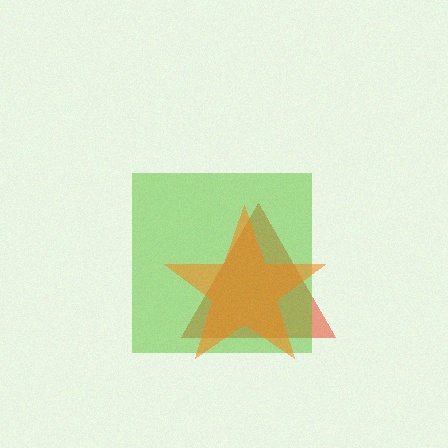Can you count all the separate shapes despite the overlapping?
Yes, there are 3 separate shapes.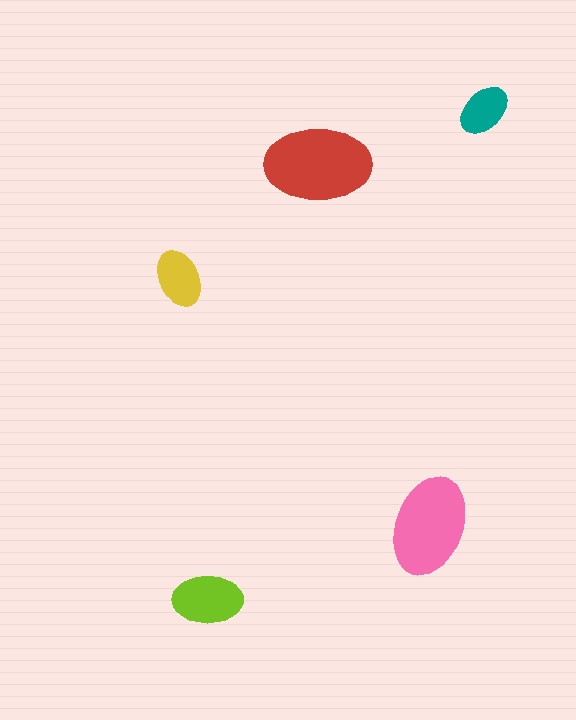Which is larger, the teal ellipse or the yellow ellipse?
The yellow one.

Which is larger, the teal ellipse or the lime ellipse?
The lime one.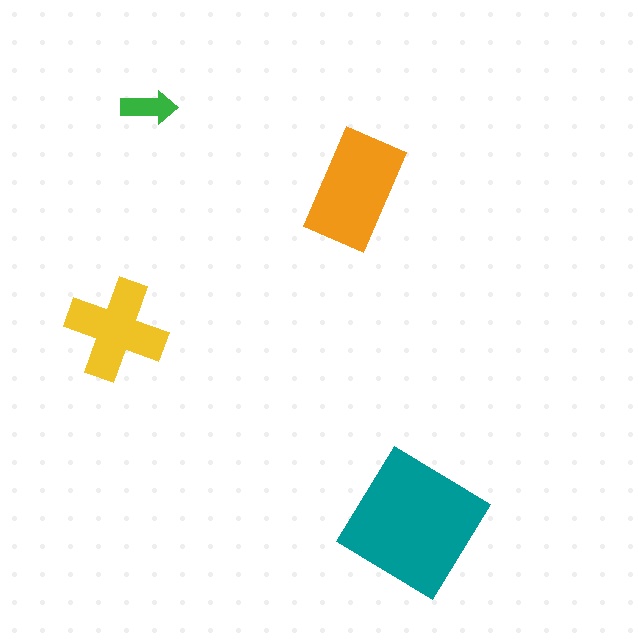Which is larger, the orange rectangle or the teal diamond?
The teal diamond.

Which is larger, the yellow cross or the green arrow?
The yellow cross.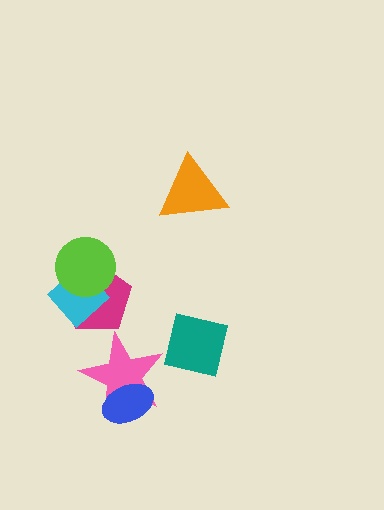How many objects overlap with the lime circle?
2 objects overlap with the lime circle.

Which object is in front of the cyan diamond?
The lime circle is in front of the cyan diamond.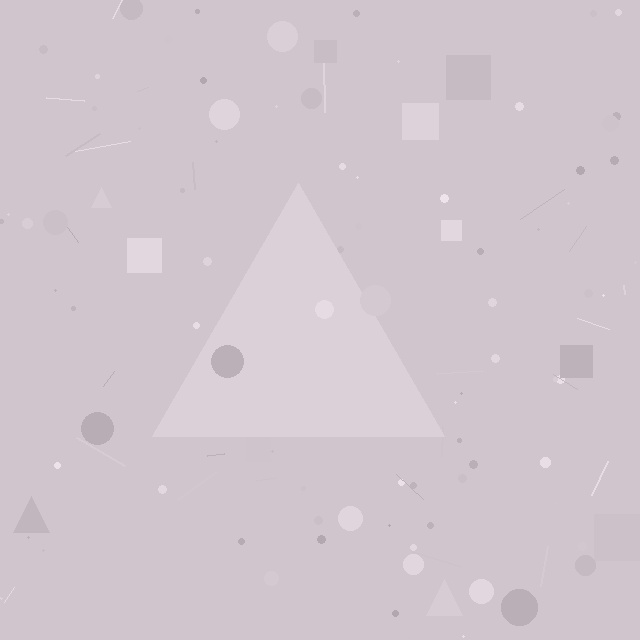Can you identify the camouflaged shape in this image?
The camouflaged shape is a triangle.